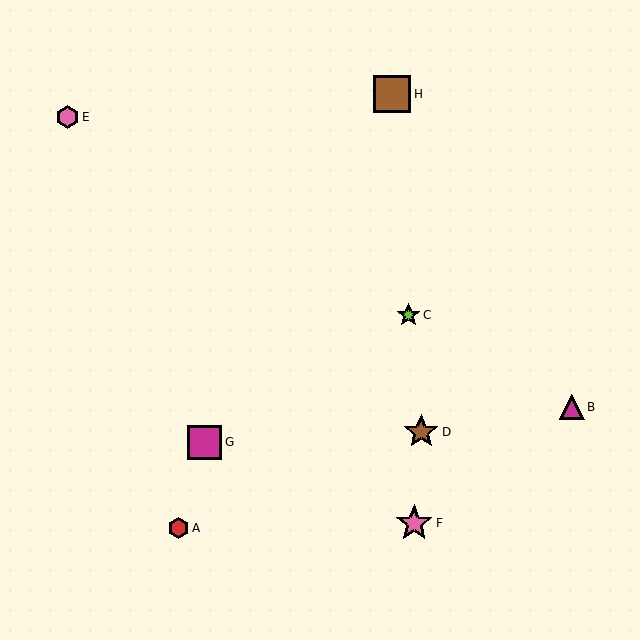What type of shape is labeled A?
Shape A is a red hexagon.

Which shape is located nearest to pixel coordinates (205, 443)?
The magenta square (labeled G) at (204, 442) is nearest to that location.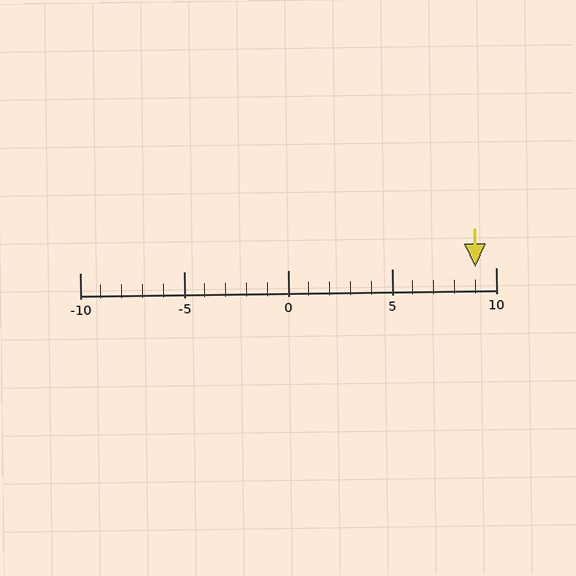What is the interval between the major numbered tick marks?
The major tick marks are spaced 5 units apart.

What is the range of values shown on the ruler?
The ruler shows values from -10 to 10.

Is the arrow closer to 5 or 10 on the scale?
The arrow is closer to 10.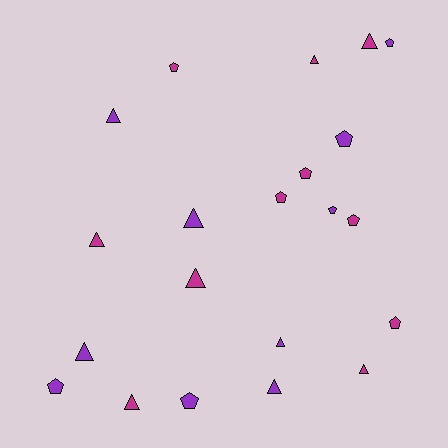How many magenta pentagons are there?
There are 5 magenta pentagons.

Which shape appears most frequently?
Triangle, with 11 objects.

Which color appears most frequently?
Magenta, with 11 objects.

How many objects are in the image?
There are 21 objects.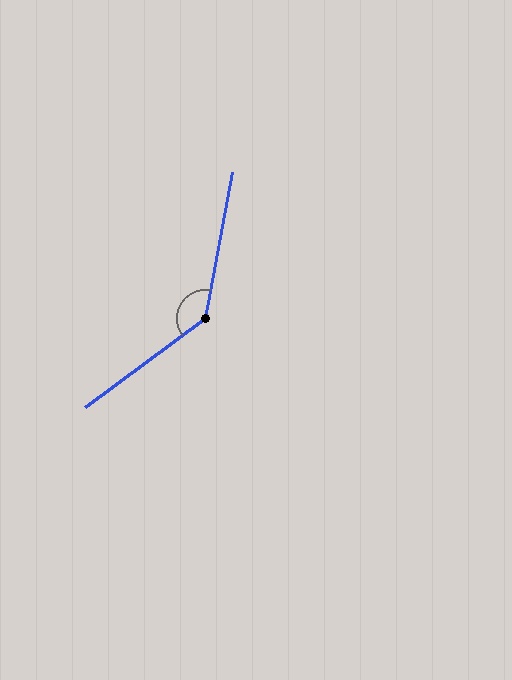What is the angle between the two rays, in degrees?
Approximately 137 degrees.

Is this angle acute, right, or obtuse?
It is obtuse.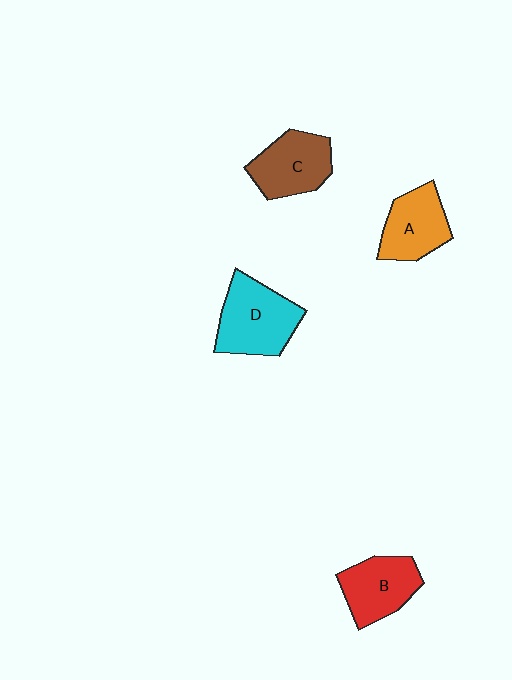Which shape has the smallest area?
Shape A (orange).